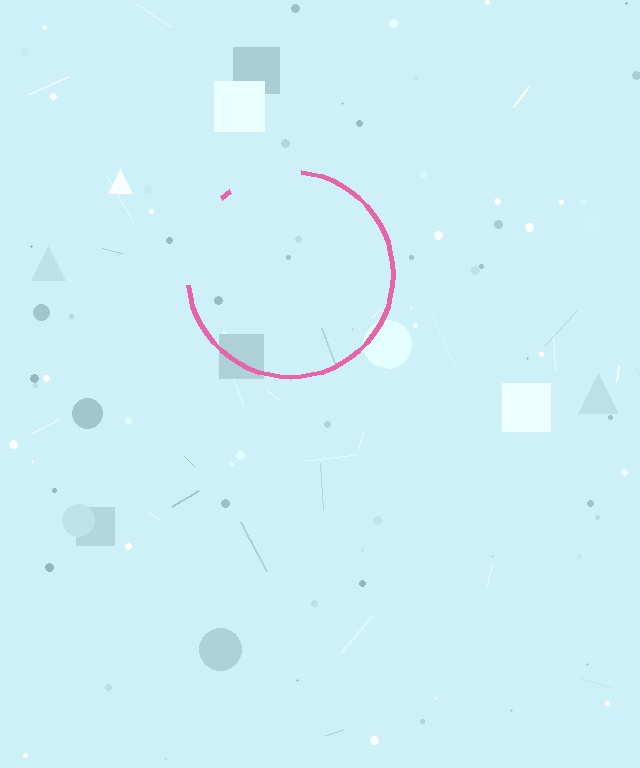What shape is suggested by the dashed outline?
The dashed outline suggests a circle.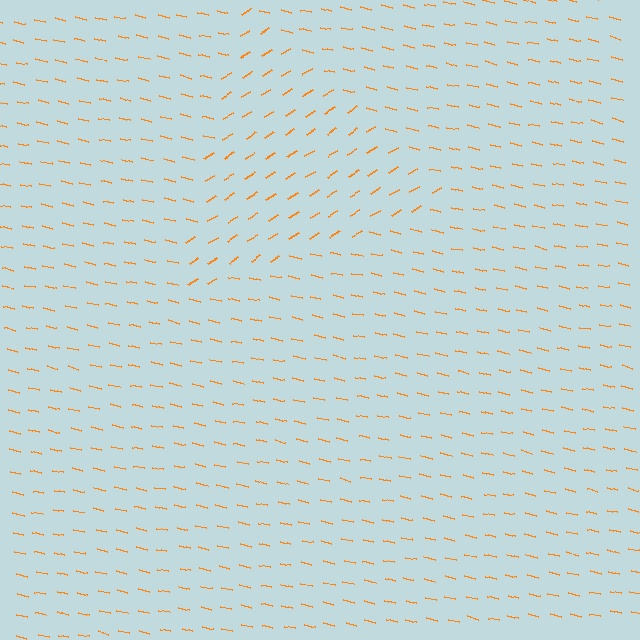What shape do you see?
I see a triangle.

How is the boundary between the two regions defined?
The boundary is defined purely by a change in line orientation (approximately 45 degrees difference). All lines are the same color and thickness.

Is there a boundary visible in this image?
Yes, there is a texture boundary formed by a change in line orientation.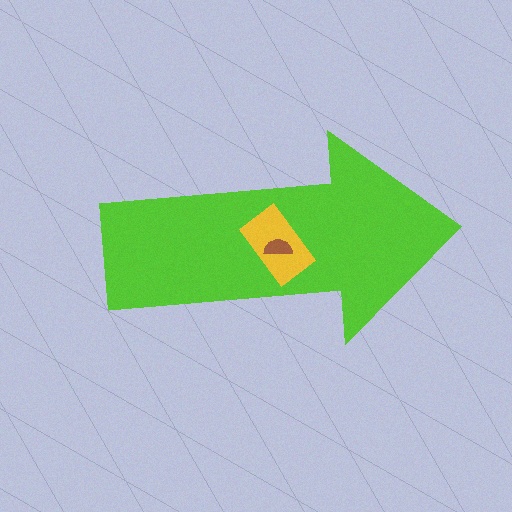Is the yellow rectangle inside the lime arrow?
Yes.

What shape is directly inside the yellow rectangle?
The brown semicircle.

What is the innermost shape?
The brown semicircle.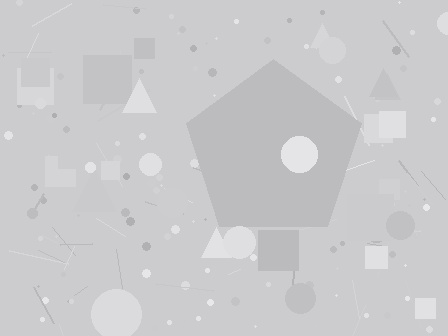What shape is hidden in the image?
A pentagon is hidden in the image.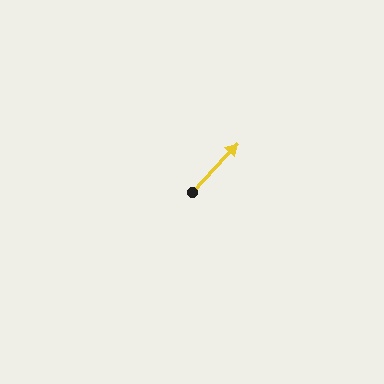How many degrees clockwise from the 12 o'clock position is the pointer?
Approximately 43 degrees.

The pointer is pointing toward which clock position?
Roughly 1 o'clock.